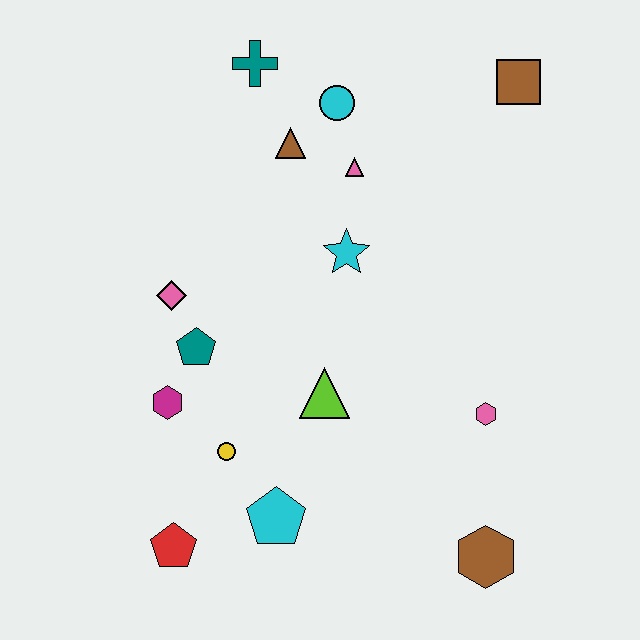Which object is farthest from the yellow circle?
The brown square is farthest from the yellow circle.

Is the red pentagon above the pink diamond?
No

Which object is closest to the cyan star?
The pink triangle is closest to the cyan star.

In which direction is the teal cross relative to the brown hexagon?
The teal cross is above the brown hexagon.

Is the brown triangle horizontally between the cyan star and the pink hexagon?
No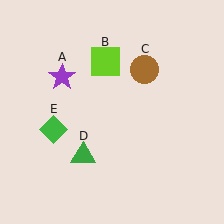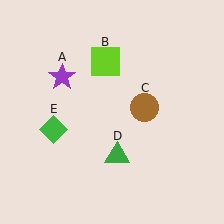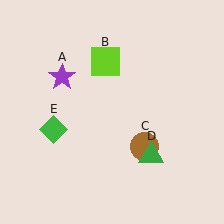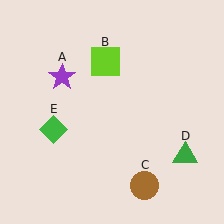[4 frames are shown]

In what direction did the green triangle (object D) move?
The green triangle (object D) moved right.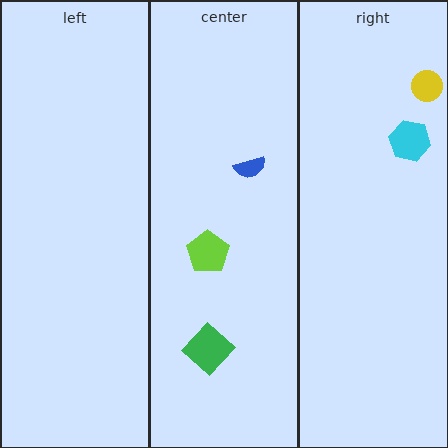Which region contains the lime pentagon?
The center region.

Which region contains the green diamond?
The center region.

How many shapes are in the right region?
2.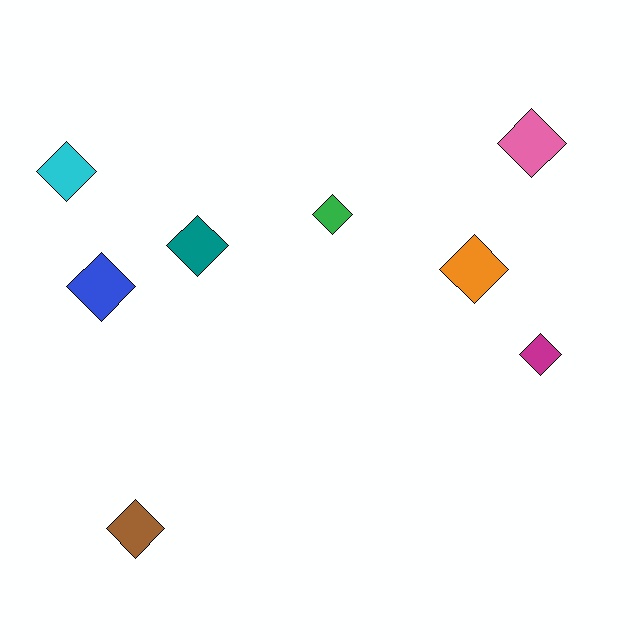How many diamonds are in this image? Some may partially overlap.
There are 8 diamonds.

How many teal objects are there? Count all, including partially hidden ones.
There is 1 teal object.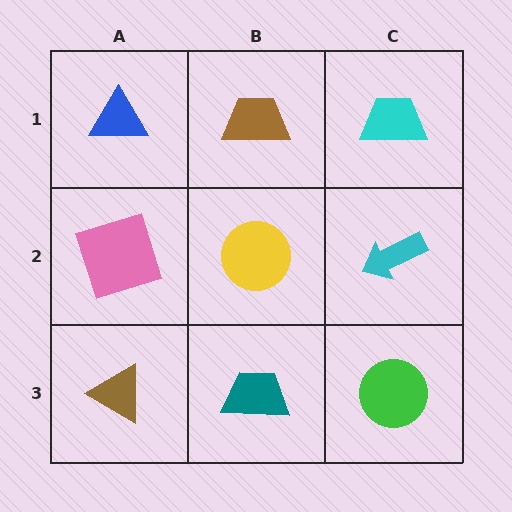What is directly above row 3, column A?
A pink square.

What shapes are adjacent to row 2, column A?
A blue triangle (row 1, column A), a brown triangle (row 3, column A), a yellow circle (row 2, column B).